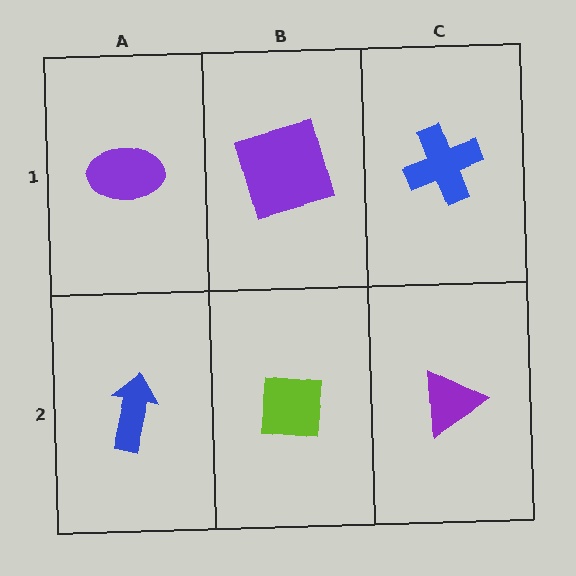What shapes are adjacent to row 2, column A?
A purple ellipse (row 1, column A), a lime square (row 2, column B).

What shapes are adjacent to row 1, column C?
A purple triangle (row 2, column C), a purple square (row 1, column B).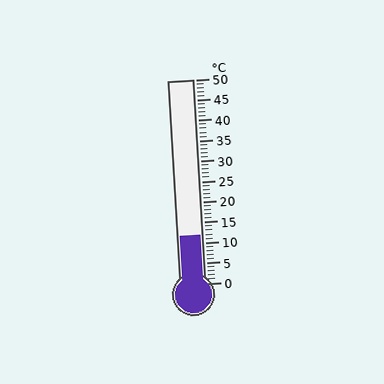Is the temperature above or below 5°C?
The temperature is above 5°C.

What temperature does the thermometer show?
The thermometer shows approximately 12°C.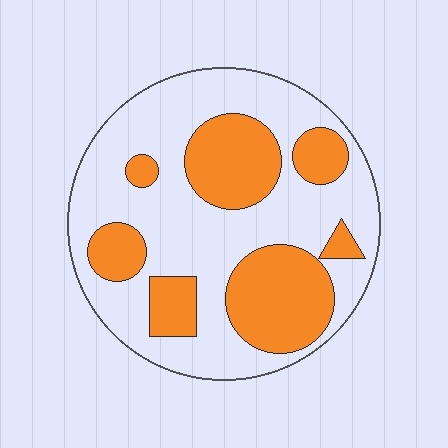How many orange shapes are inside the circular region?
7.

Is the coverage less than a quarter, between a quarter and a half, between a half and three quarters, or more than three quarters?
Between a quarter and a half.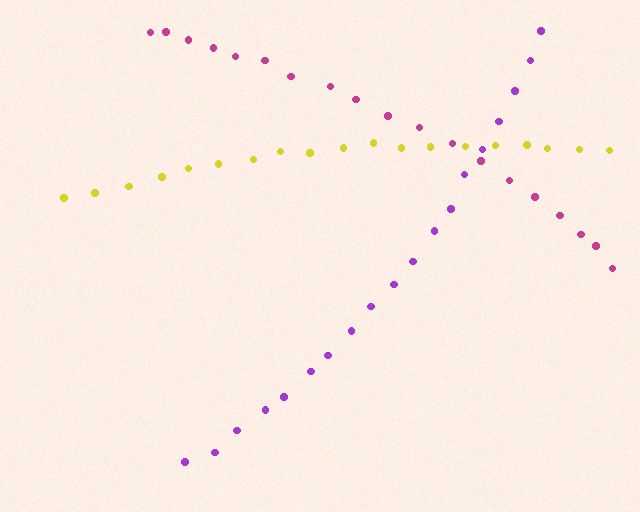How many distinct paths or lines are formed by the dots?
There are 3 distinct paths.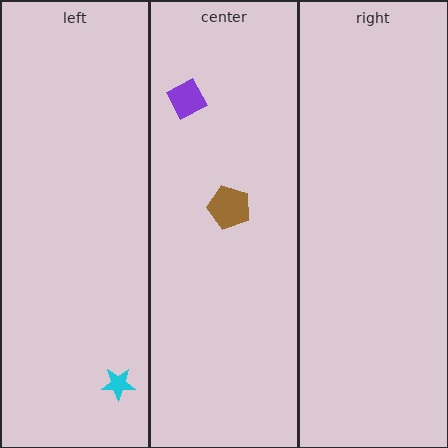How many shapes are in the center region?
2.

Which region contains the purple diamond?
The center region.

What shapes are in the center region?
The purple diamond, the brown pentagon.